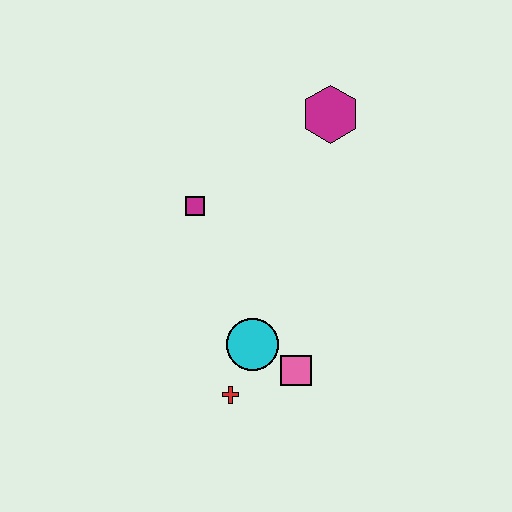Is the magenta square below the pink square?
No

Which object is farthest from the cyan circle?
The magenta hexagon is farthest from the cyan circle.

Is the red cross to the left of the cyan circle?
Yes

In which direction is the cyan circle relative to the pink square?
The cyan circle is to the left of the pink square.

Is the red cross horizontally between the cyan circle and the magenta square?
Yes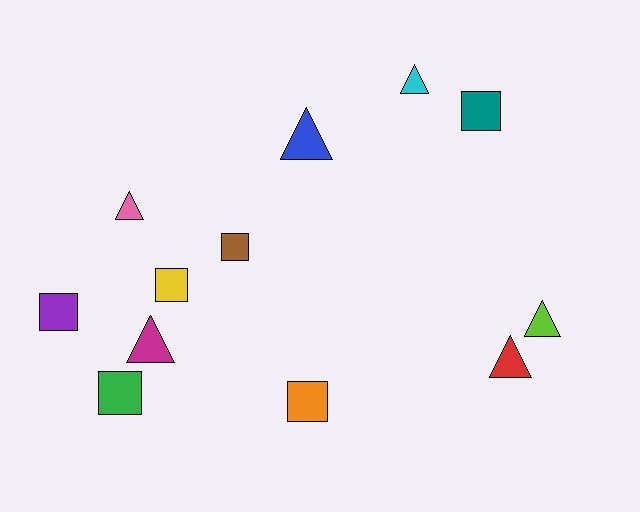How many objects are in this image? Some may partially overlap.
There are 12 objects.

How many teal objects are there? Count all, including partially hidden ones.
There is 1 teal object.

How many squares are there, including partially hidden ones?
There are 6 squares.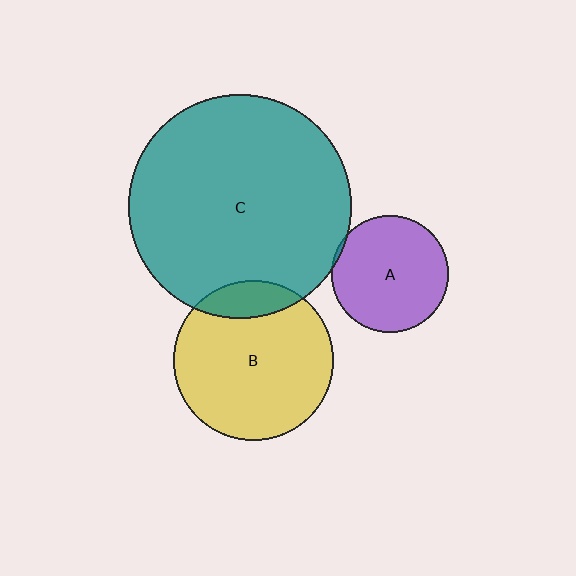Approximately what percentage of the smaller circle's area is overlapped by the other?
Approximately 15%.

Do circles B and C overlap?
Yes.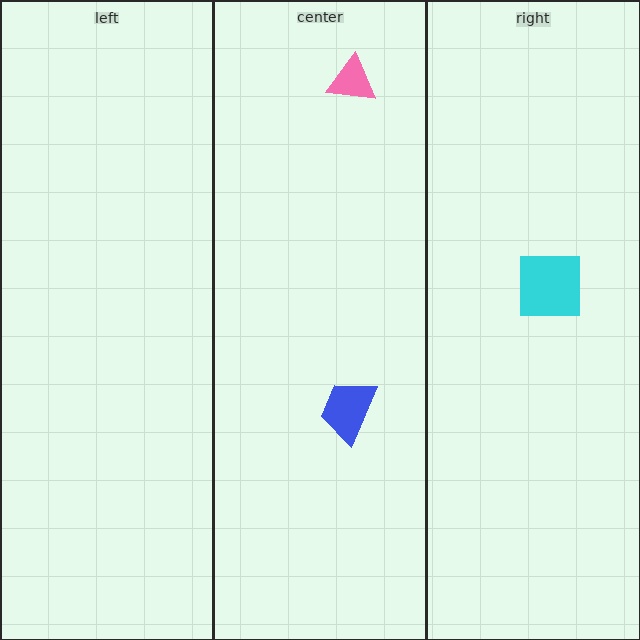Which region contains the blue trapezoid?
The center region.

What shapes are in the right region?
The cyan square.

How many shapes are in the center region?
2.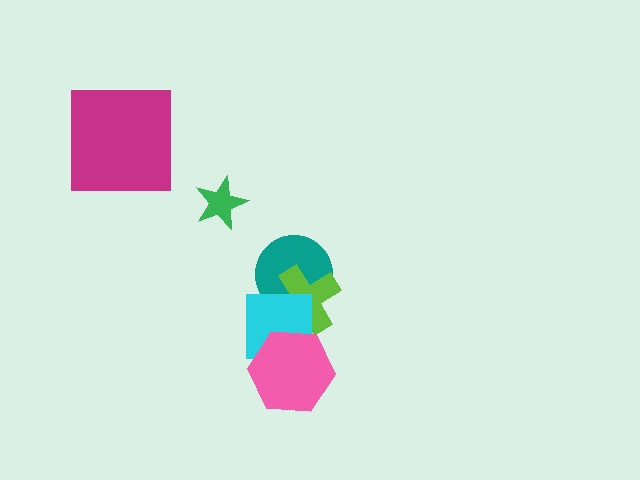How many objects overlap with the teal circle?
2 objects overlap with the teal circle.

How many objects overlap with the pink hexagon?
1 object overlaps with the pink hexagon.